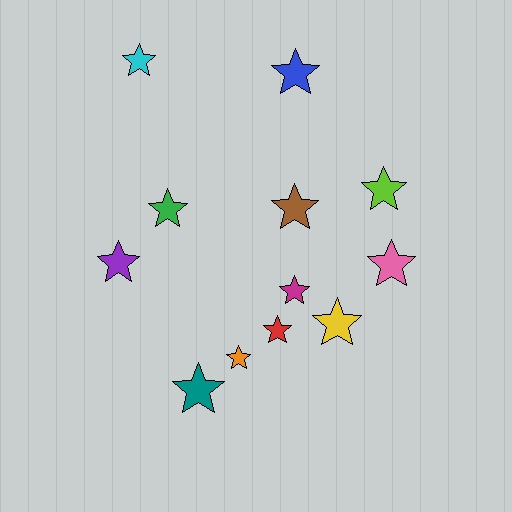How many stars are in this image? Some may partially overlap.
There are 12 stars.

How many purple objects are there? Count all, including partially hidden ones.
There is 1 purple object.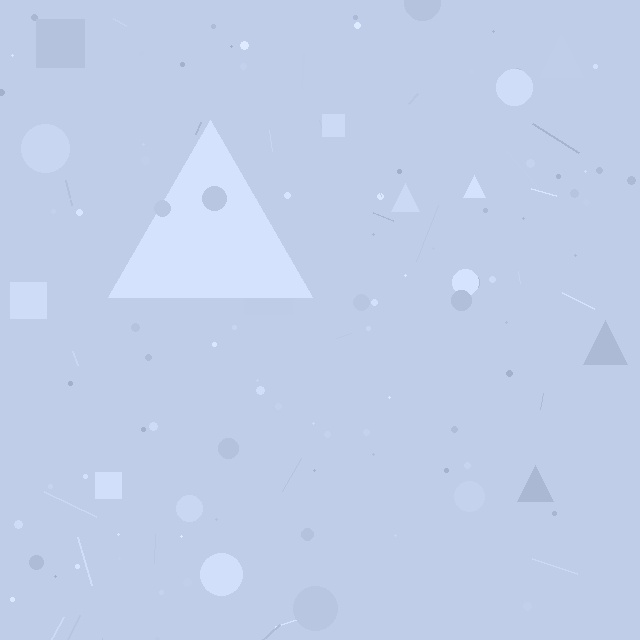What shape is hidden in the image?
A triangle is hidden in the image.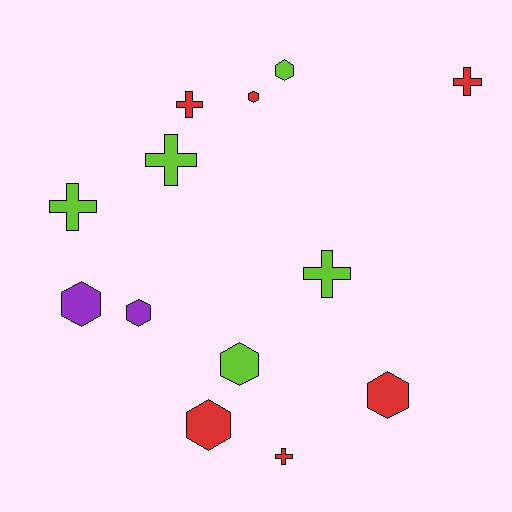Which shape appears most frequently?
Hexagon, with 7 objects.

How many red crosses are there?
There are 3 red crosses.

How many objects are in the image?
There are 13 objects.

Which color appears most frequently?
Red, with 6 objects.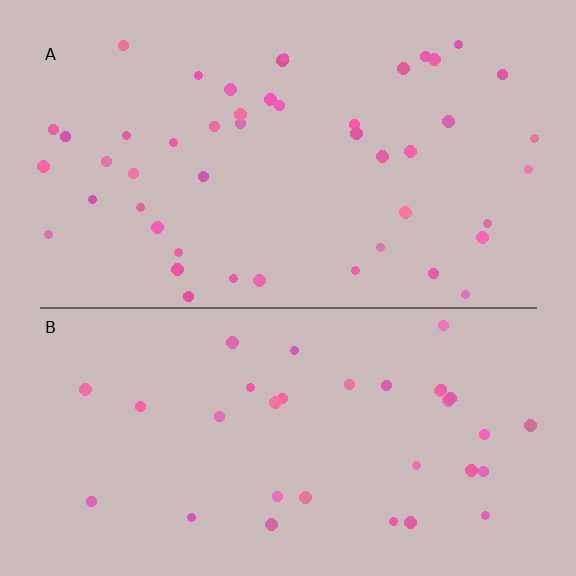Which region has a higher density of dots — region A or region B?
A (the top).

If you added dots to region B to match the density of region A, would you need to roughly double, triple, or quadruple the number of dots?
Approximately double.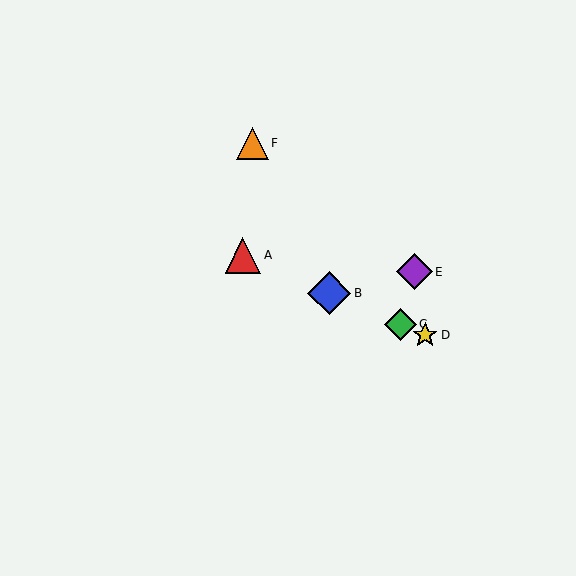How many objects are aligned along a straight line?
4 objects (A, B, C, D) are aligned along a straight line.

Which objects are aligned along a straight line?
Objects A, B, C, D are aligned along a straight line.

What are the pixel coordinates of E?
Object E is at (414, 272).